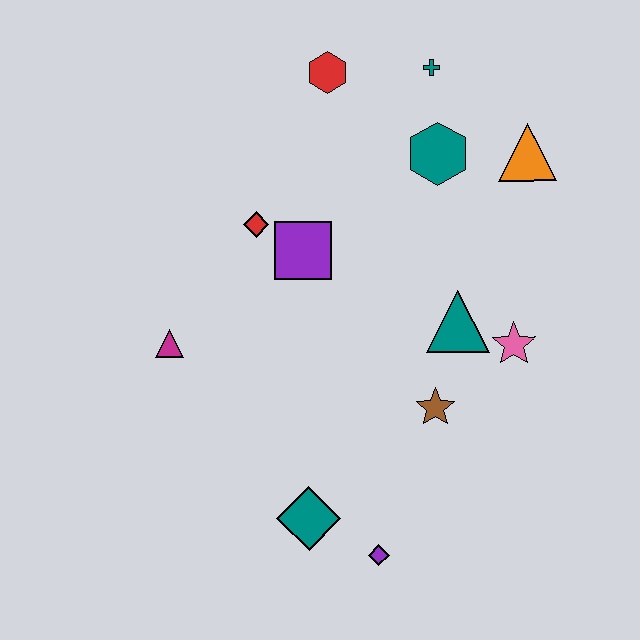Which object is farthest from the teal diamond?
The teal cross is farthest from the teal diamond.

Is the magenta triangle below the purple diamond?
No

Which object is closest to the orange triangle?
The teal hexagon is closest to the orange triangle.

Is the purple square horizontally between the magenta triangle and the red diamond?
No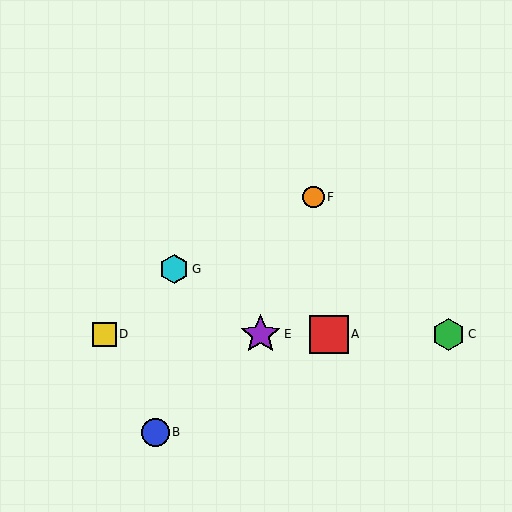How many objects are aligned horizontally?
4 objects (A, C, D, E) are aligned horizontally.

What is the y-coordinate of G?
Object G is at y≈269.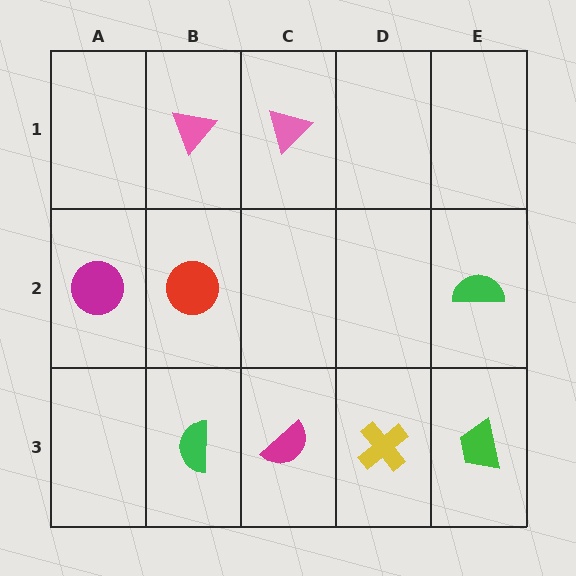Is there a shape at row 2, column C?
No, that cell is empty.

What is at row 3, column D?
A yellow cross.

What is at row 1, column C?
A pink triangle.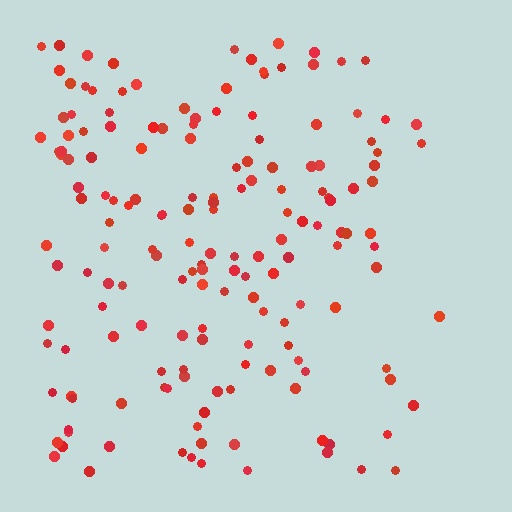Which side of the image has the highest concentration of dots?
The left.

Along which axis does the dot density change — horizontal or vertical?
Horizontal.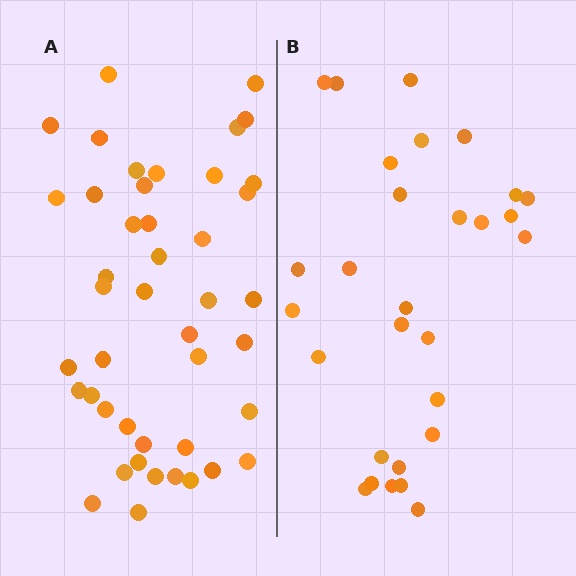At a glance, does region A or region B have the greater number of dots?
Region A (the left region) has more dots.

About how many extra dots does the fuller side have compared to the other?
Region A has approximately 15 more dots than region B.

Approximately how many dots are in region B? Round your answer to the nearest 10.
About 30 dots. (The exact count is 29, which rounds to 30.)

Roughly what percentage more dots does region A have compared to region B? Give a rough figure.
About 50% more.